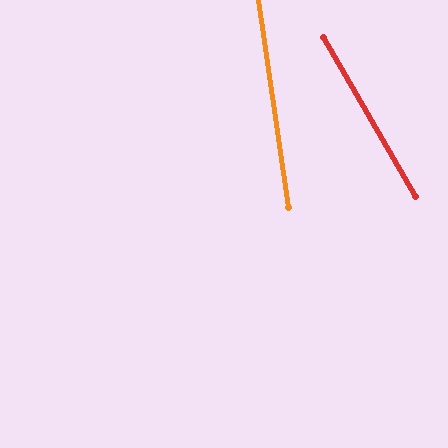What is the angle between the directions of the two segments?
Approximately 22 degrees.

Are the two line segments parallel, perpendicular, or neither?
Neither parallel nor perpendicular — they differ by about 22°.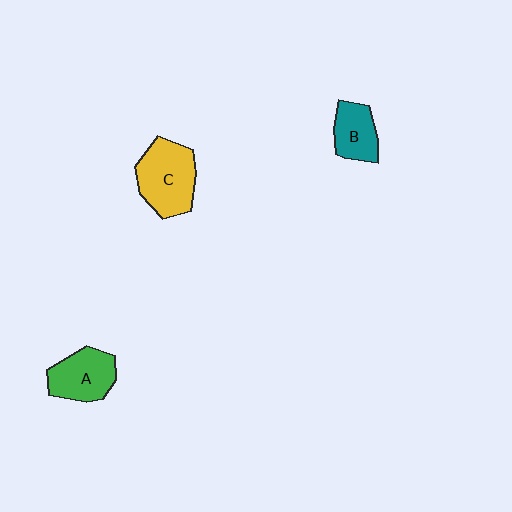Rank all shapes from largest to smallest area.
From largest to smallest: C (yellow), A (green), B (teal).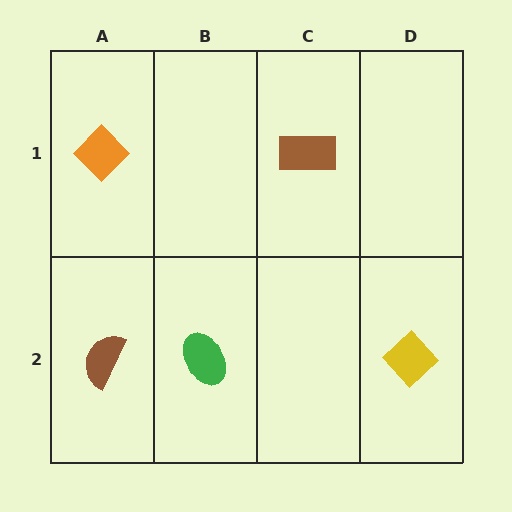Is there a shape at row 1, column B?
No, that cell is empty.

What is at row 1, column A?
An orange diamond.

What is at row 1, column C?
A brown rectangle.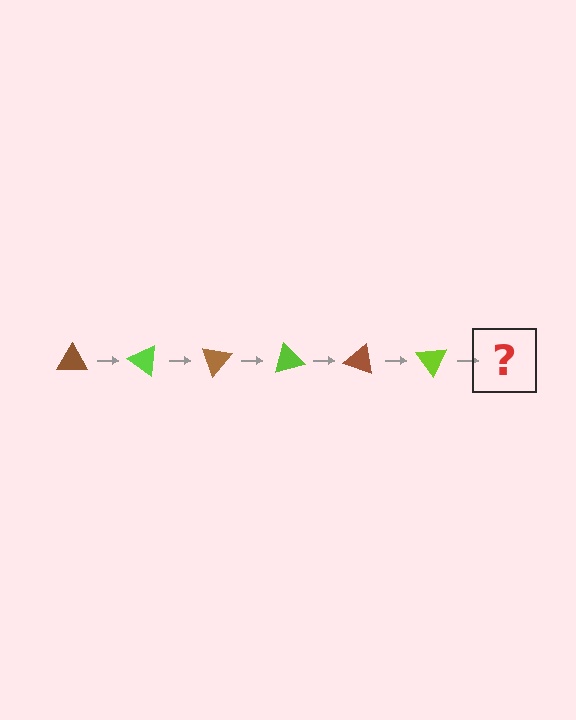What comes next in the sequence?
The next element should be a brown triangle, rotated 210 degrees from the start.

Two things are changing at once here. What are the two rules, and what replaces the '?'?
The two rules are that it rotates 35 degrees each step and the color cycles through brown and lime. The '?' should be a brown triangle, rotated 210 degrees from the start.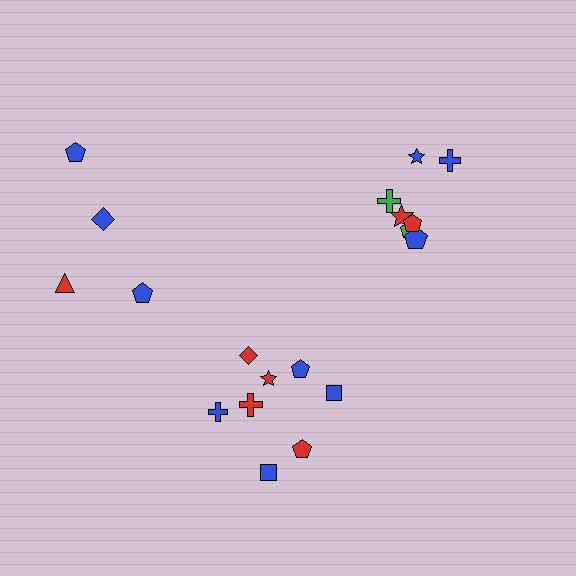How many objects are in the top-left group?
There are 4 objects.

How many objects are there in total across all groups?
There are 19 objects.